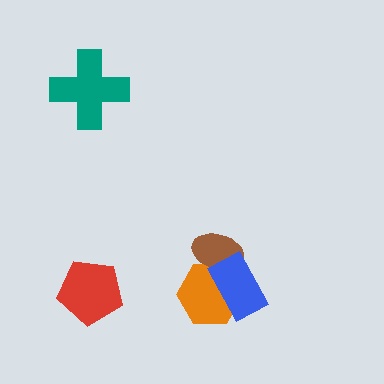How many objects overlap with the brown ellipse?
2 objects overlap with the brown ellipse.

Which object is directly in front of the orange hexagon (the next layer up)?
The brown ellipse is directly in front of the orange hexagon.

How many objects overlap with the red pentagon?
0 objects overlap with the red pentagon.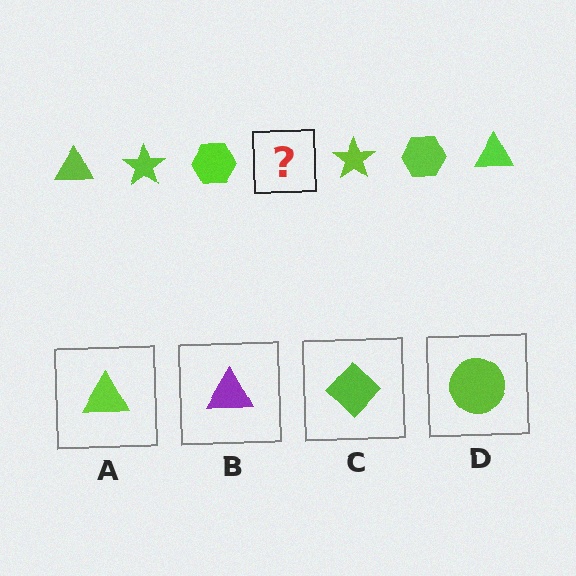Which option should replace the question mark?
Option A.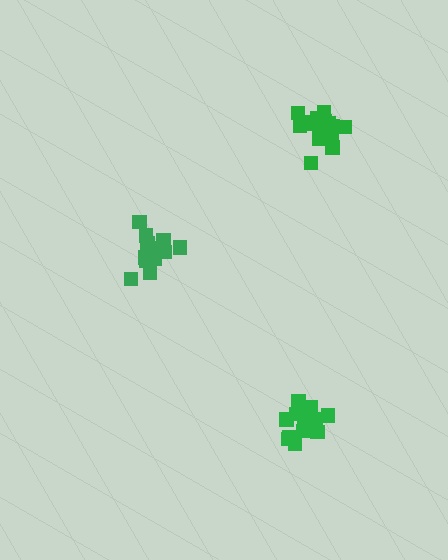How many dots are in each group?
Group 1: 18 dots, Group 2: 15 dots, Group 3: 19 dots (52 total).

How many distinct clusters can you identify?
There are 3 distinct clusters.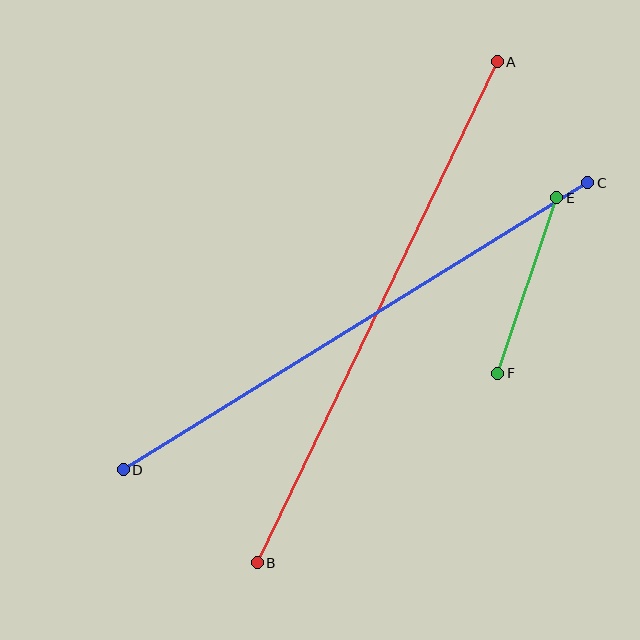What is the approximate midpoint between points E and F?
The midpoint is at approximately (527, 285) pixels.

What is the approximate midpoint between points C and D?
The midpoint is at approximately (355, 326) pixels.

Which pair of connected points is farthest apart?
Points A and B are farthest apart.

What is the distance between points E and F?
The distance is approximately 185 pixels.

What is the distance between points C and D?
The distance is approximately 546 pixels.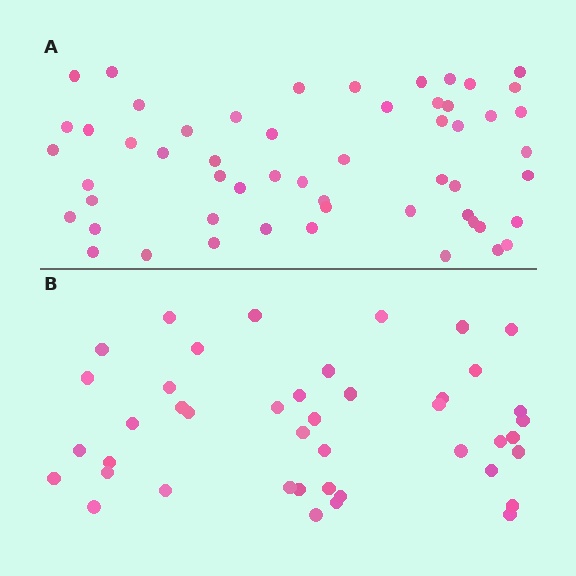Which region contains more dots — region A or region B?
Region A (the top region) has more dots.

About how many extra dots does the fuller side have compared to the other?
Region A has roughly 12 or so more dots than region B.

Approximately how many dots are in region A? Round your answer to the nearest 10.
About 60 dots. (The exact count is 55, which rounds to 60.)